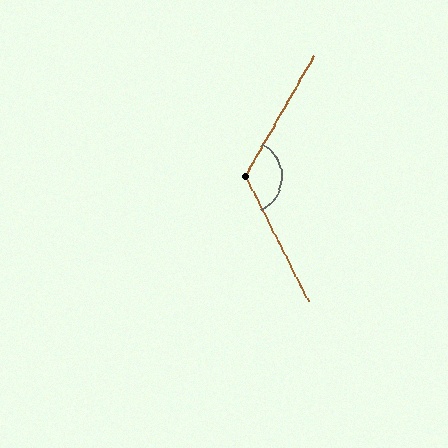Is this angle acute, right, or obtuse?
It is obtuse.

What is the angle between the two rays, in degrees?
Approximately 123 degrees.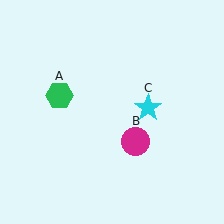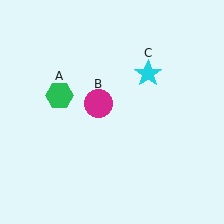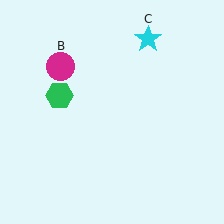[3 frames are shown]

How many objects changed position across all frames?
2 objects changed position: magenta circle (object B), cyan star (object C).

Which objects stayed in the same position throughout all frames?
Green hexagon (object A) remained stationary.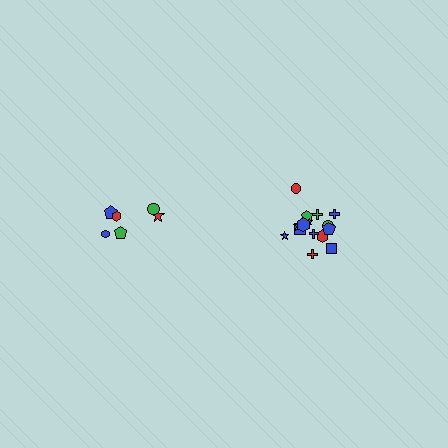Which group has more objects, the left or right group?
The right group.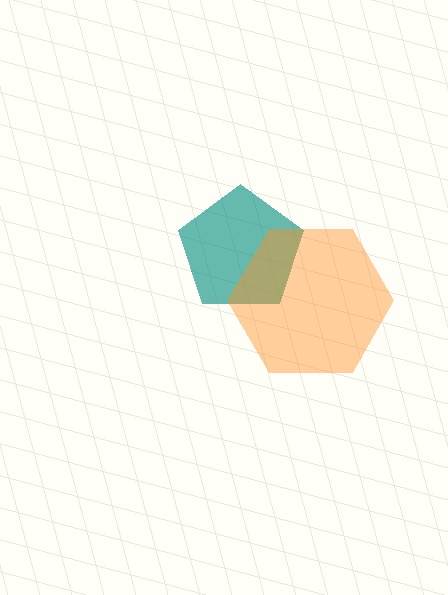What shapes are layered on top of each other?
The layered shapes are: a teal pentagon, an orange hexagon.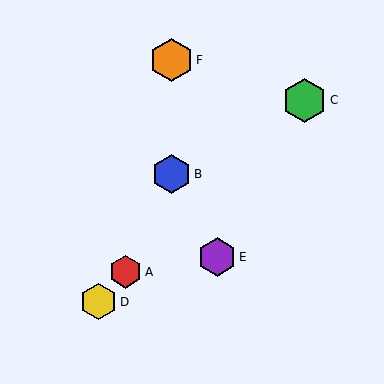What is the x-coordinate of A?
Object A is at x≈126.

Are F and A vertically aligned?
No, F is at x≈171 and A is at x≈126.